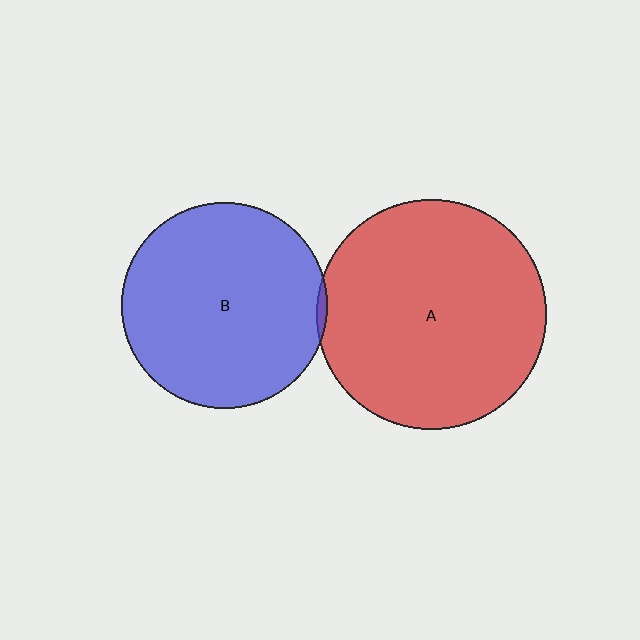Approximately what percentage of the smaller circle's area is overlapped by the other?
Approximately 5%.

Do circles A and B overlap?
Yes.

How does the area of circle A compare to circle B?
Approximately 1.2 times.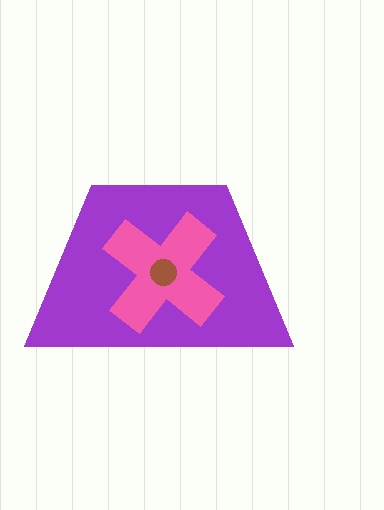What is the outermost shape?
The purple trapezoid.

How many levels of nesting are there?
3.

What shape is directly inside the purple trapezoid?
The pink cross.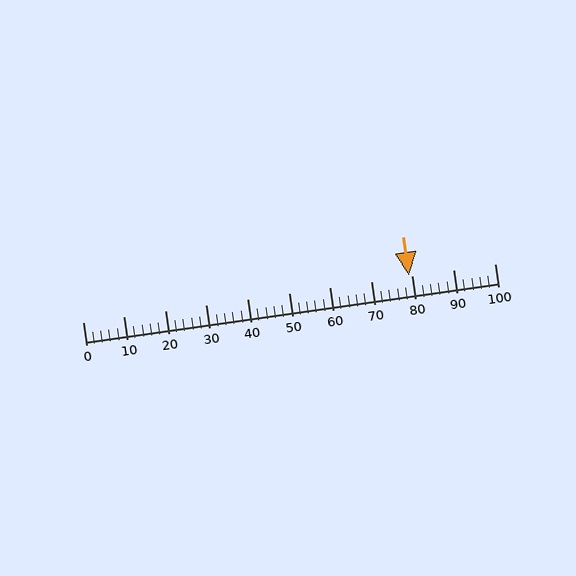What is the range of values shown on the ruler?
The ruler shows values from 0 to 100.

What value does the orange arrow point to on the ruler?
The orange arrow points to approximately 79.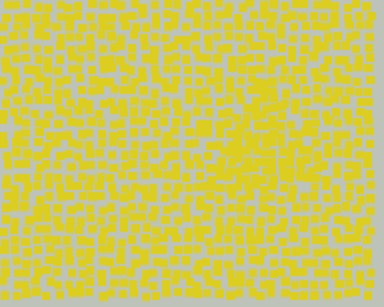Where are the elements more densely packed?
The elements are more densely packed inside the triangle boundary.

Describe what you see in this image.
The image contains small yellow elements arranged at two different densities. A triangle-shaped region is visible where the elements are more densely packed than the surrounding area.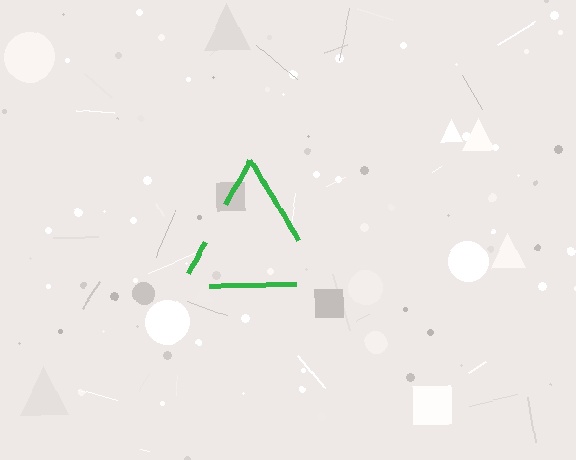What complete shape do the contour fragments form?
The contour fragments form a triangle.